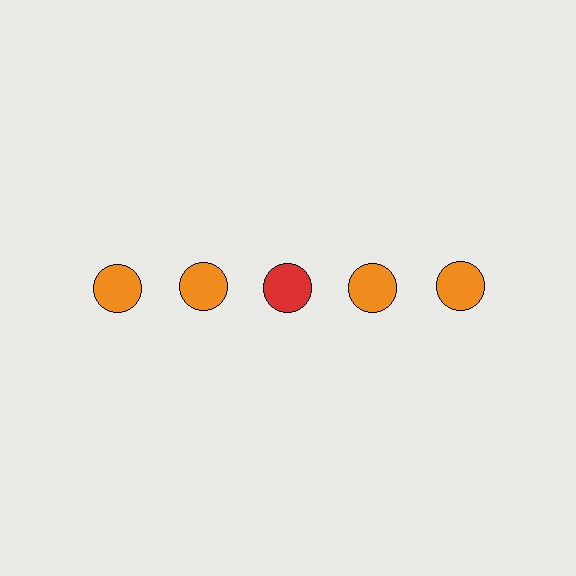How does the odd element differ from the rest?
It has a different color: red instead of orange.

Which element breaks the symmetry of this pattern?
The red circle in the top row, center column breaks the symmetry. All other shapes are orange circles.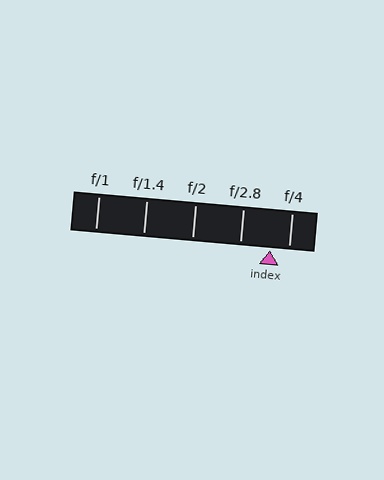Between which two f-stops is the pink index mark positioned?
The index mark is between f/2.8 and f/4.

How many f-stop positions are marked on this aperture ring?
There are 5 f-stop positions marked.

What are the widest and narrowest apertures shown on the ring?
The widest aperture shown is f/1 and the narrowest is f/4.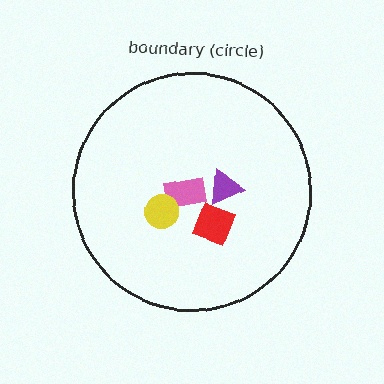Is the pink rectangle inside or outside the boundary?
Inside.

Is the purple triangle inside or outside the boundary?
Inside.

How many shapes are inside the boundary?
4 inside, 0 outside.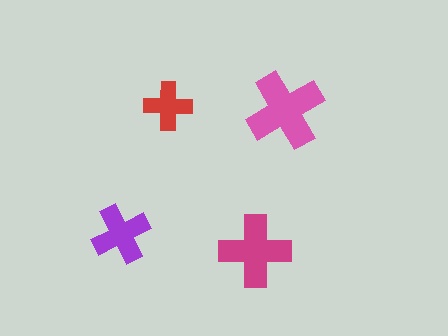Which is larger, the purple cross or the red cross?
The purple one.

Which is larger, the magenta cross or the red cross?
The magenta one.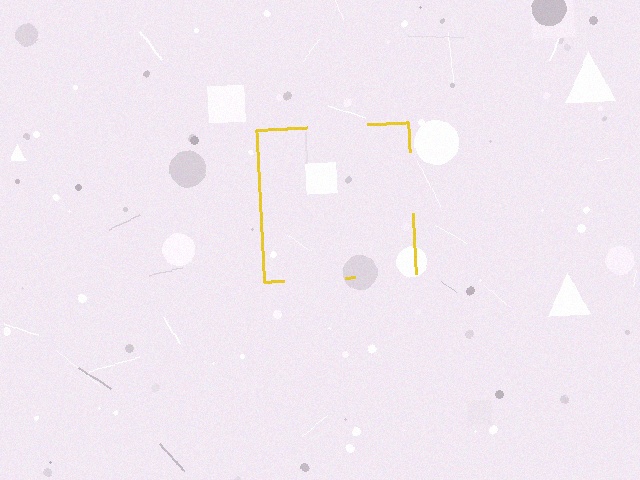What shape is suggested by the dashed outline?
The dashed outline suggests a square.